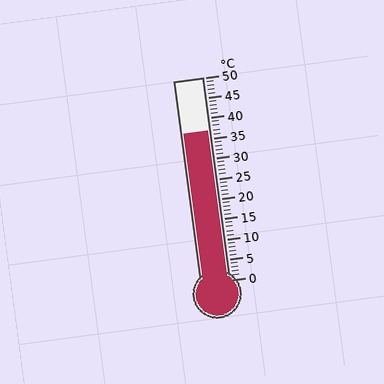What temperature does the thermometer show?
The thermometer shows approximately 37°C.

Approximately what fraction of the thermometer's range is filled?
The thermometer is filled to approximately 75% of its range.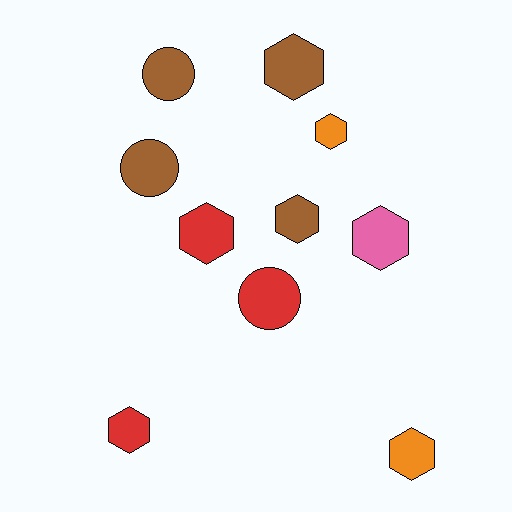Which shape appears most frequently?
Hexagon, with 7 objects.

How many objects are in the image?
There are 10 objects.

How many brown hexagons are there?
There are 2 brown hexagons.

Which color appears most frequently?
Brown, with 4 objects.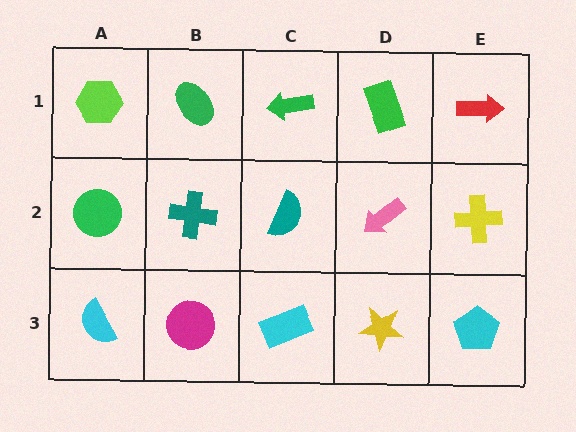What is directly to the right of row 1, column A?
A green ellipse.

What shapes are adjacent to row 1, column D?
A pink arrow (row 2, column D), a green arrow (row 1, column C), a red arrow (row 1, column E).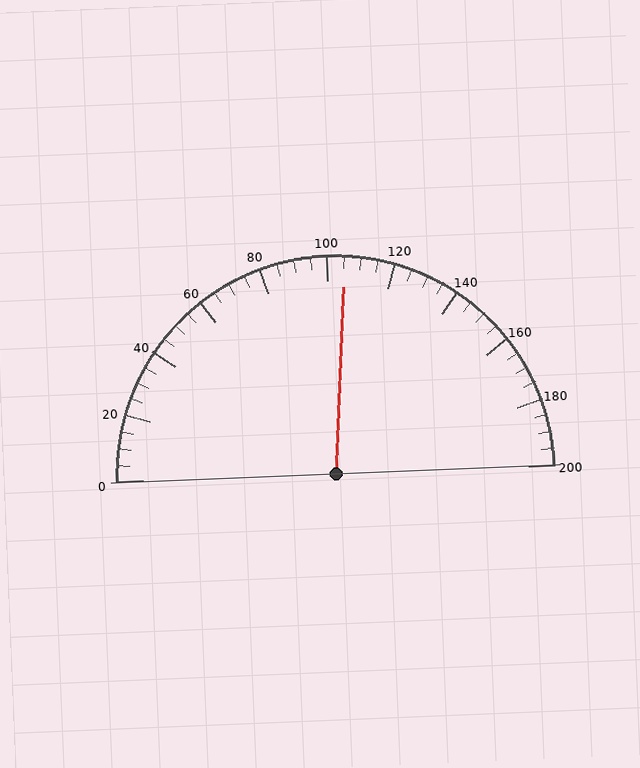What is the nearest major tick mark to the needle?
The nearest major tick mark is 100.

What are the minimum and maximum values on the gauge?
The gauge ranges from 0 to 200.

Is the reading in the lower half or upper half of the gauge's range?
The reading is in the upper half of the range (0 to 200).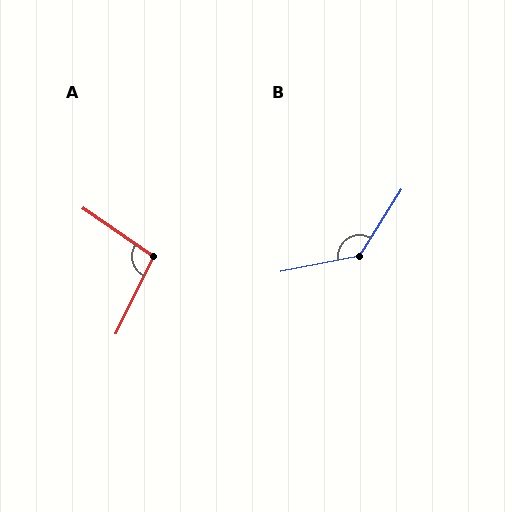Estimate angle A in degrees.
Approximately 98 degrees.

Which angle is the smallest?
A, at approximately 98 degrees.